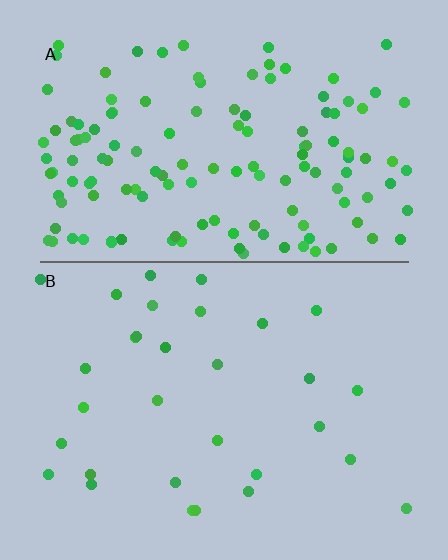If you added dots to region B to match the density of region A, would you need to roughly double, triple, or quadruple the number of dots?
Approximately quadruple.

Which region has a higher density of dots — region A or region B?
A (the top).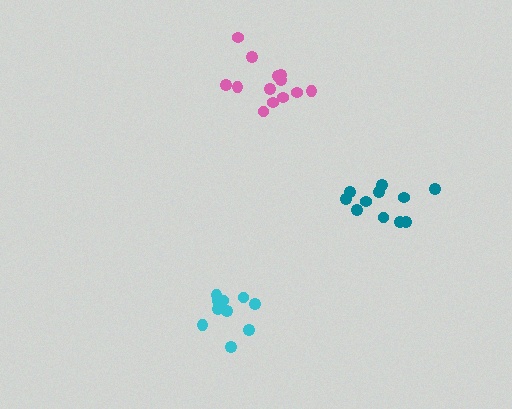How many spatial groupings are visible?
There are 3 spatial groupings.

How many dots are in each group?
Group 1: 11 dots, Group 2: 10 dots, Group 3: 13 dots (34 total).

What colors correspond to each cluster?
The clusters are colored: teal, cyan, pink.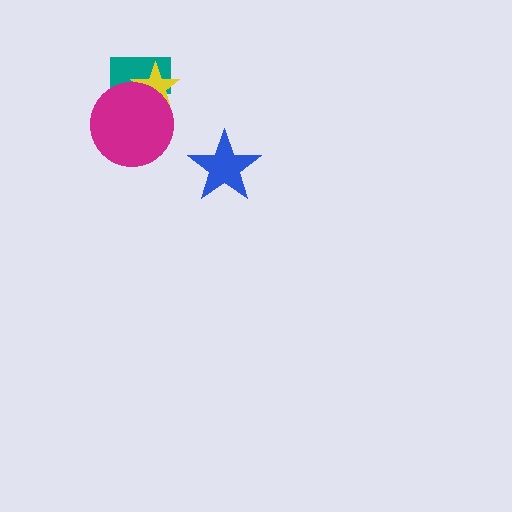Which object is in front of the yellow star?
The magenta circle is in front of the yellow star.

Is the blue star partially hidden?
No, no other shape covers it.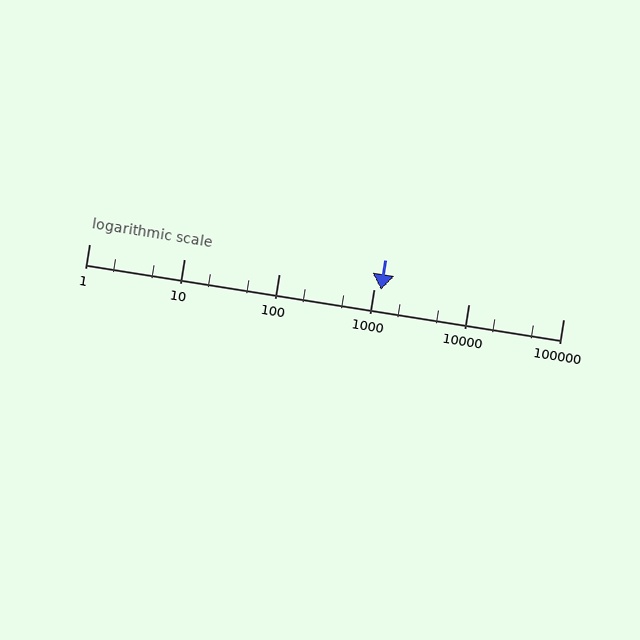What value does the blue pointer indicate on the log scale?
The pointer indicates approximately 1200.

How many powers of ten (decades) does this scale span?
The scale spans 5 decades, from 1 to 100000.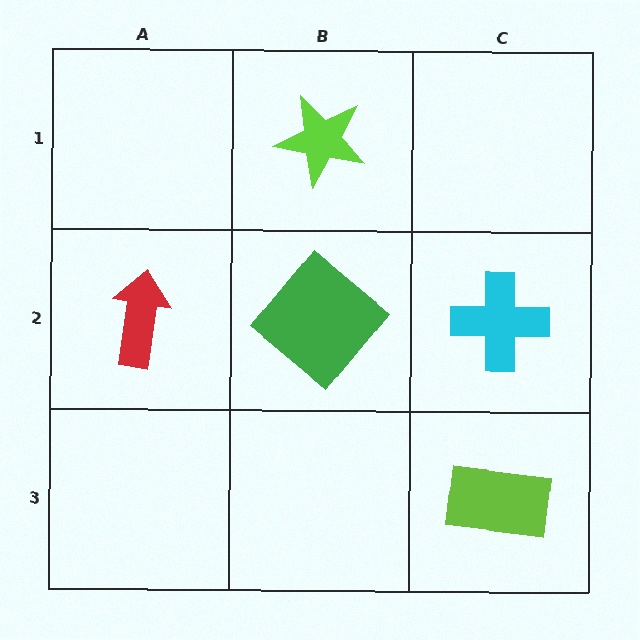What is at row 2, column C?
A cyan cross.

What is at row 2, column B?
A green diamond.